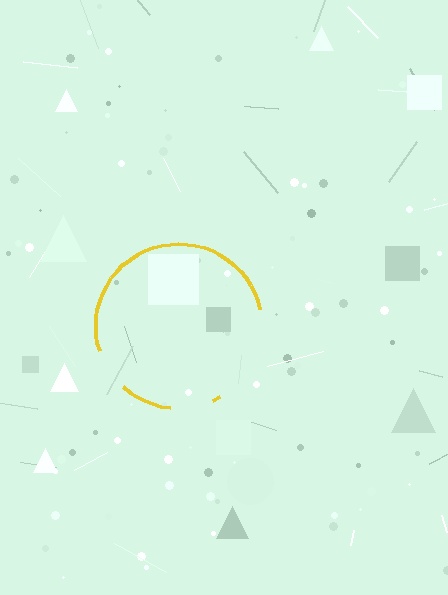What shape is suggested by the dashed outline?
The dashed outline suggests a circle.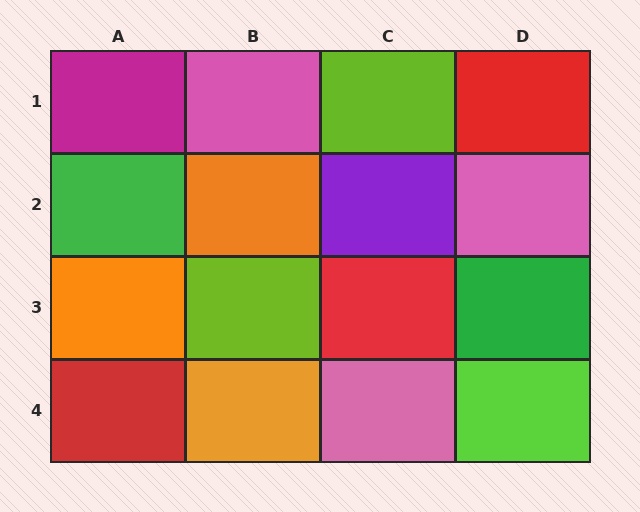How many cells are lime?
3 cells are lime.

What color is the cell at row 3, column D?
Green.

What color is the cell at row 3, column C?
Red.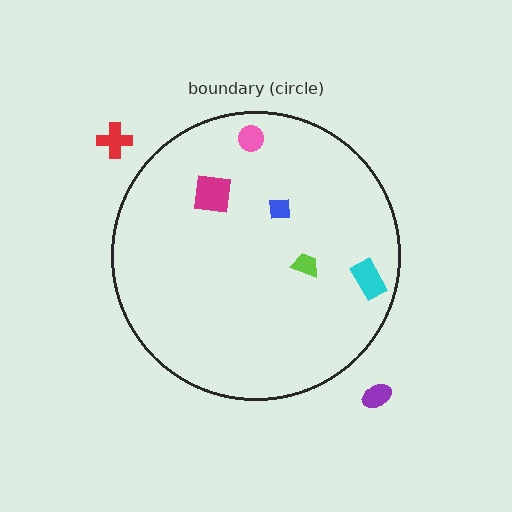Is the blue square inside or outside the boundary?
Inside.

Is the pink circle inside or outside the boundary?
Inside.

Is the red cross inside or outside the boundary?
Outside.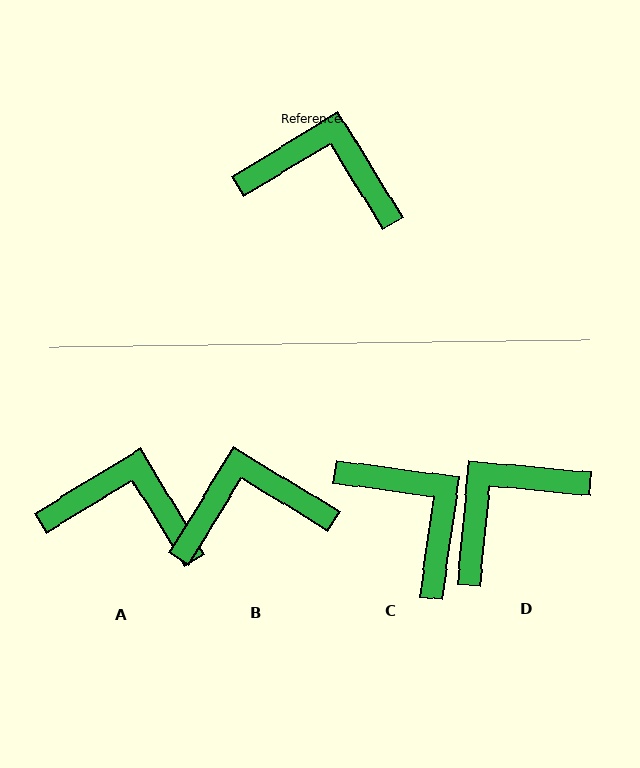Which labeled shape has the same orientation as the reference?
A.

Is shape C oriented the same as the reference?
No, it is off by about 39 degrees.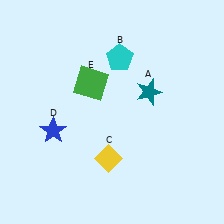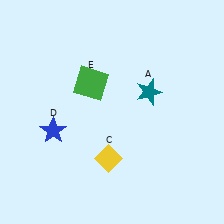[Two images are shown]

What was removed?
The cyan pentagon (B) was removed in Image 2.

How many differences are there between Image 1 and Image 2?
There is 1 difference between the two images.